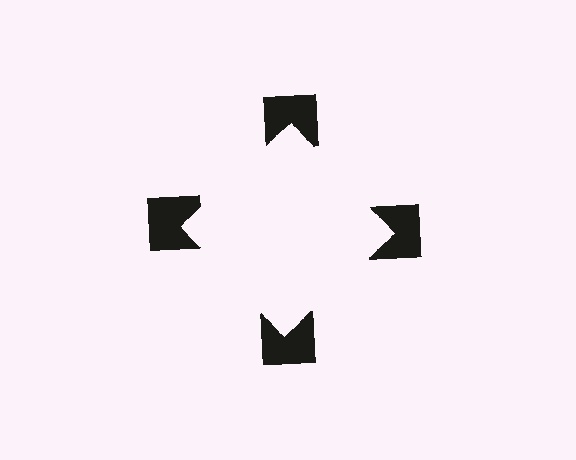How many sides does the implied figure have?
4 sides.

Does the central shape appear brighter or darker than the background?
It typically appears slightly brighter than the background, even though no actual brightness change is drawn.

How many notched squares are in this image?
There are 4 — one at each vertex of the illusory square.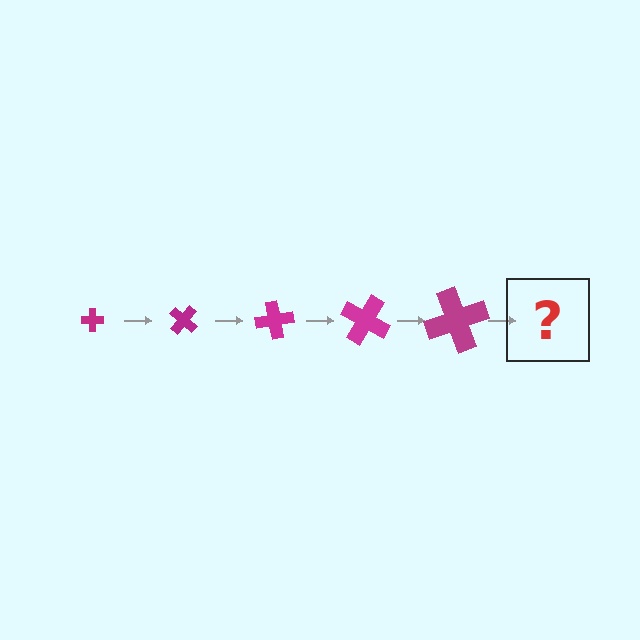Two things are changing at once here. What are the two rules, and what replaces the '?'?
The two rules are that the cross grows larger each step and it rotates 40 degrees each step. The '?' should be a cross, larger than the previous one and rotated 200 degrees from the start.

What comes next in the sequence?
The next element should be a cross, larger than the previous one and rotated 200 degrees from the start.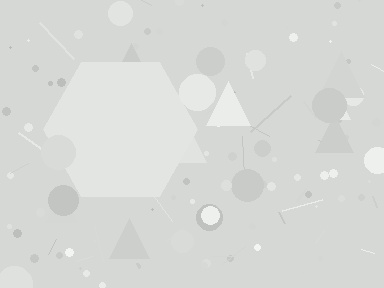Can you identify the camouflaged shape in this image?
The camouflaged shape is a hexagon.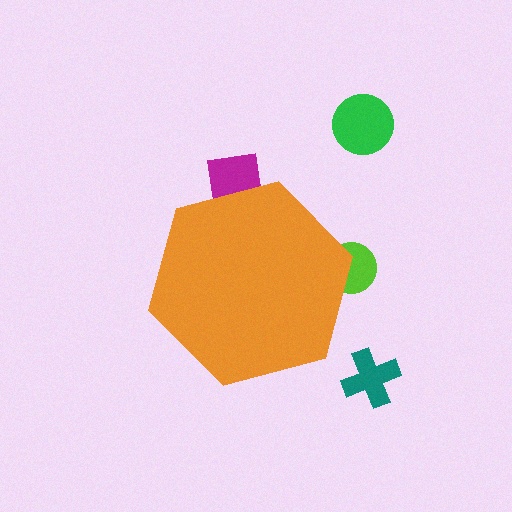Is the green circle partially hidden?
No, the green circle is fully visible.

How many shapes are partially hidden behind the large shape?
2 shapes are partially hidden.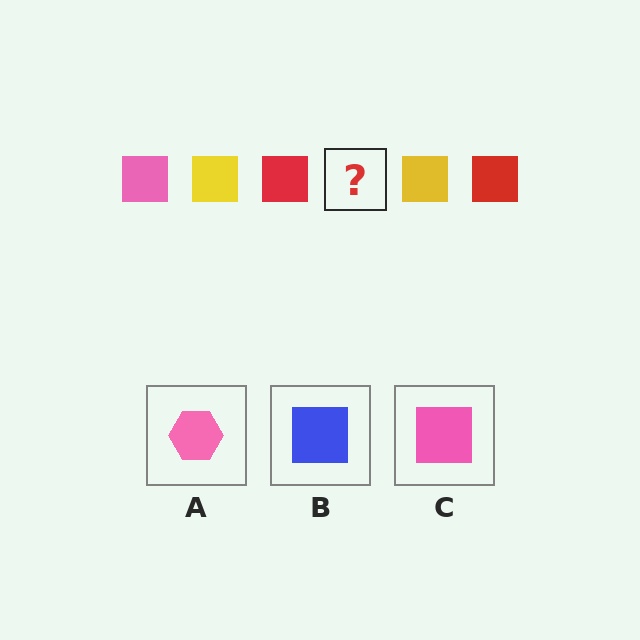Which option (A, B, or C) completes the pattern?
C.